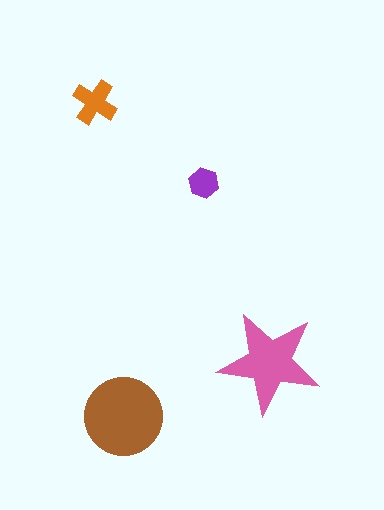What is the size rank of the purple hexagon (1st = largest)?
4th.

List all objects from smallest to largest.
The purple hexagon, the orange cross, the pink star, the brown circle.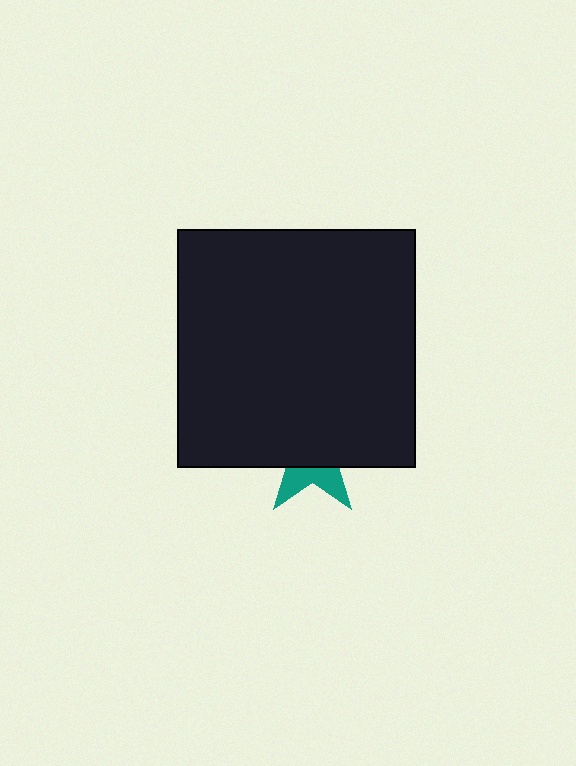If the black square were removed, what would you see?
You would see the complete teal star.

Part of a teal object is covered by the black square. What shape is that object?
It is a star.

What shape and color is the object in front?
The object in front is a black square.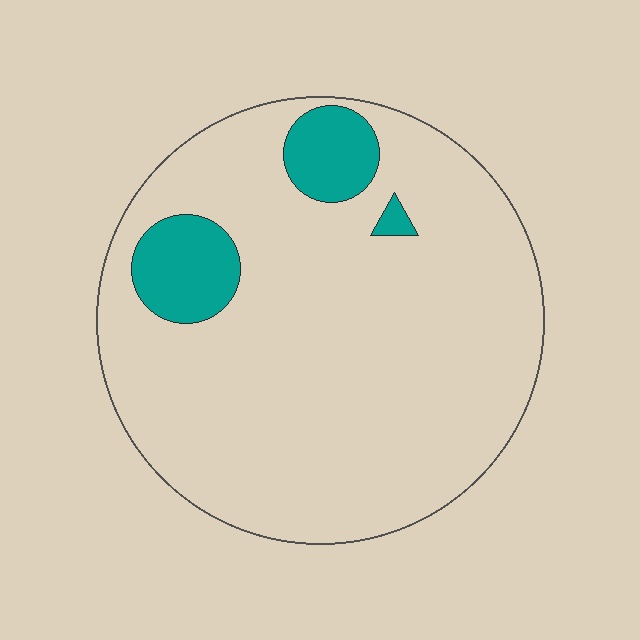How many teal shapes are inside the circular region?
3.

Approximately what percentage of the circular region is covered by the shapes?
Approximately 10%.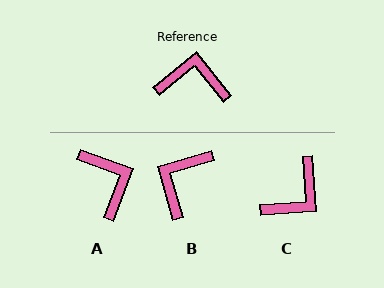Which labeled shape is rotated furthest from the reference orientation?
C, about 125 degrees away.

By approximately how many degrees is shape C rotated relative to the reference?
Approximately 125 degrees clockwise.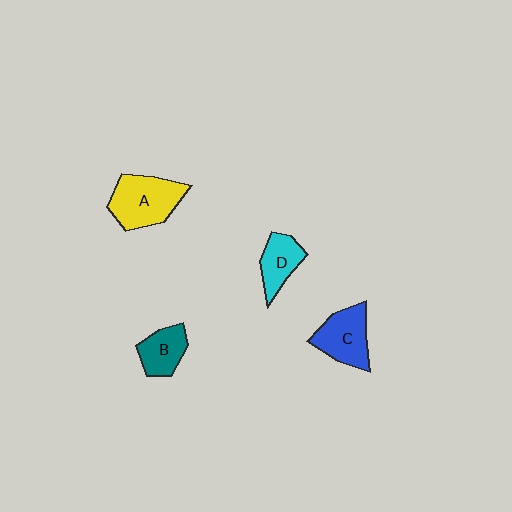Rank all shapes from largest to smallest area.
From largest to smallest: A (yellow), C (blue), D (cyan), B (teal).